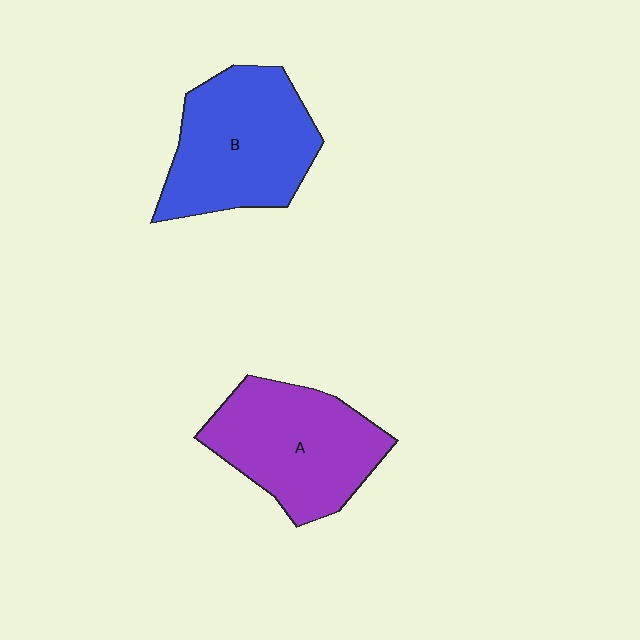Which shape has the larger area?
Shape B (blue).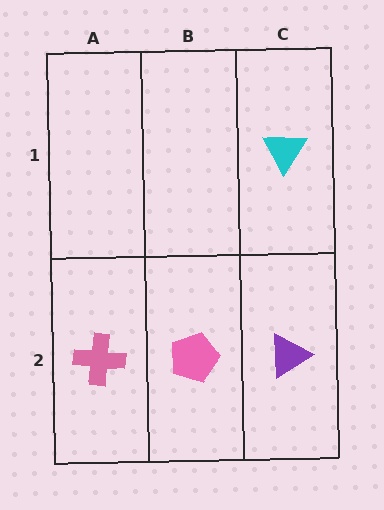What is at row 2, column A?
A pink cross.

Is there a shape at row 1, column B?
No, that cell is empty.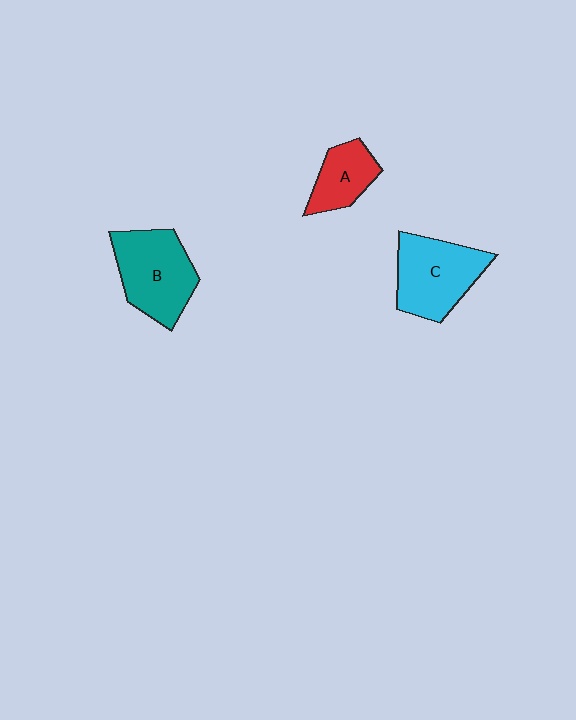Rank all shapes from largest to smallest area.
From largest to smallest: B (teal), C (cyan), A (red).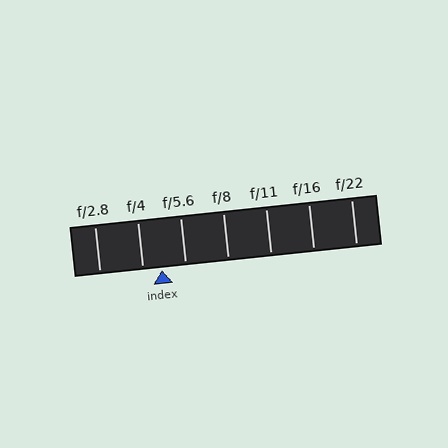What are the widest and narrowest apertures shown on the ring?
The widest aperture shown is f/2.8 and the narrowest is f/22.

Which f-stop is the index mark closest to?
The index mark is closest to f/4.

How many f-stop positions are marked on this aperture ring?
There are 7 f-stop positions marked.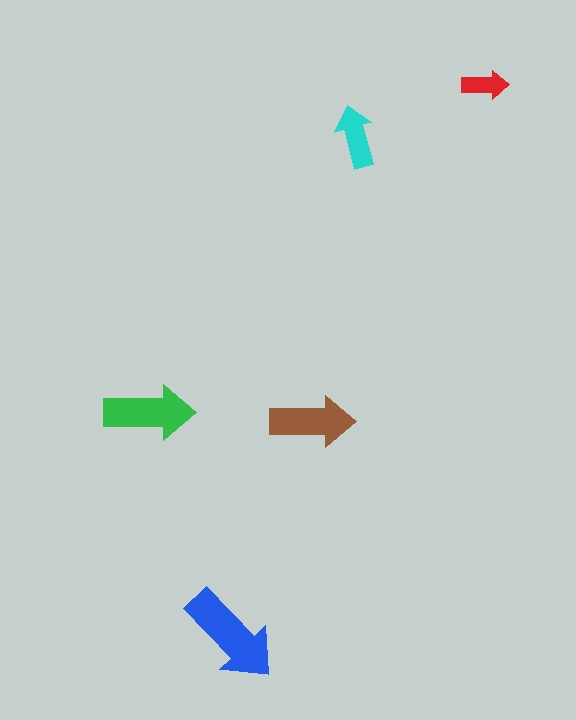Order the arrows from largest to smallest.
the blue one, the green one, the brown one, the cyan one, the red one.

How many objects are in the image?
There are 5 objects in the image.